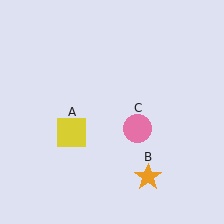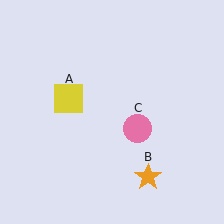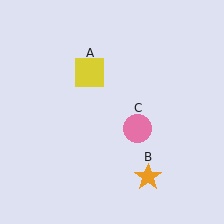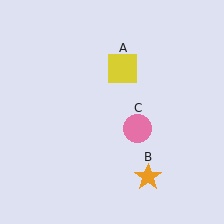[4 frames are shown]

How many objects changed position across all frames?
1 object changed position: yellow square (object A).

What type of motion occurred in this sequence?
The yellow square (object A) rotated clockwise around the center of the scene.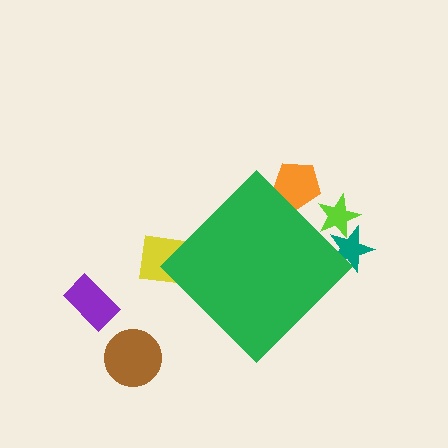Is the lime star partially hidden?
Yes, the lime star is partially hidden behind the green diamond.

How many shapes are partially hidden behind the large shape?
4 shapes are partially hidden.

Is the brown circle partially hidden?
No, the brown circle is fully visible.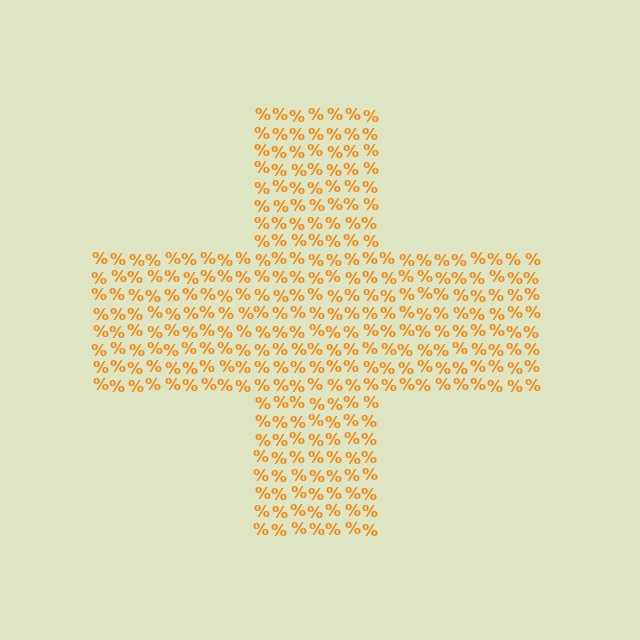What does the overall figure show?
The overall figure shows a cross.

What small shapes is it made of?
It is made of small percent signs.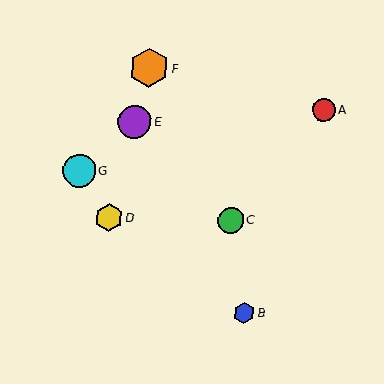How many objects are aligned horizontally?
2 objects (C, D) are aligned horizontally.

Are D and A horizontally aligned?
No, D is at y≈218 and A is at y≈110.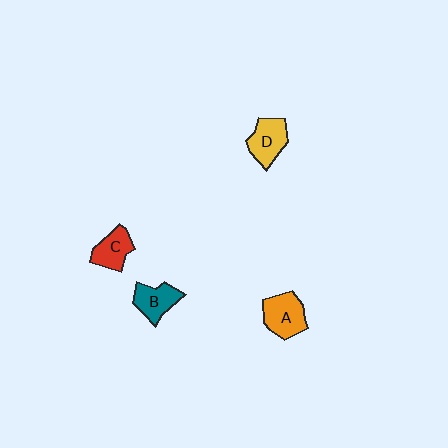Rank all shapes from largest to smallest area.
From largest to smallest: A (orange), D (yellow), B (teal), C (red).